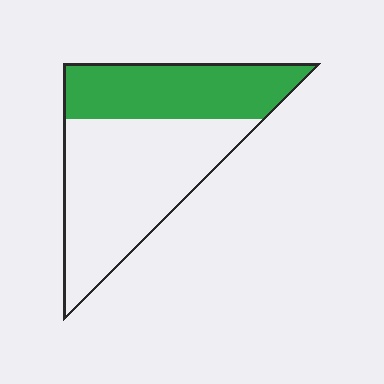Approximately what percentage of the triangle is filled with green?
Approximately 40%.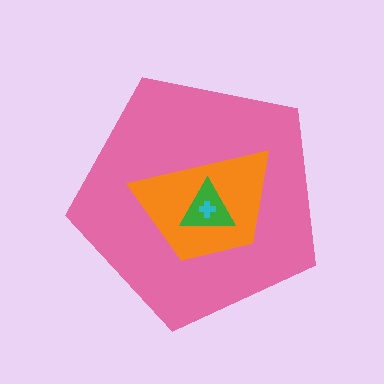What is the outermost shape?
The pink pentagon.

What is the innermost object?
The cyan cross.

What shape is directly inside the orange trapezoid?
The green triangle.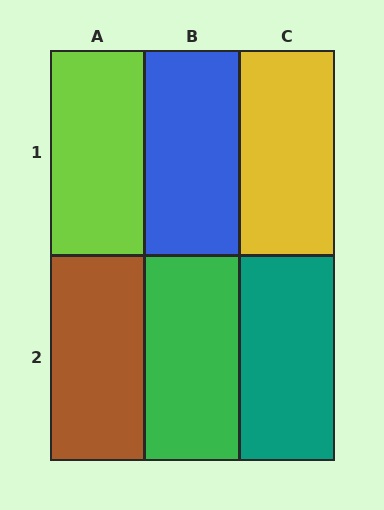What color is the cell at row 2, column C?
Teal.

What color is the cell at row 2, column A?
Brown.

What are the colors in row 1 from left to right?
Lime, blue, yellow.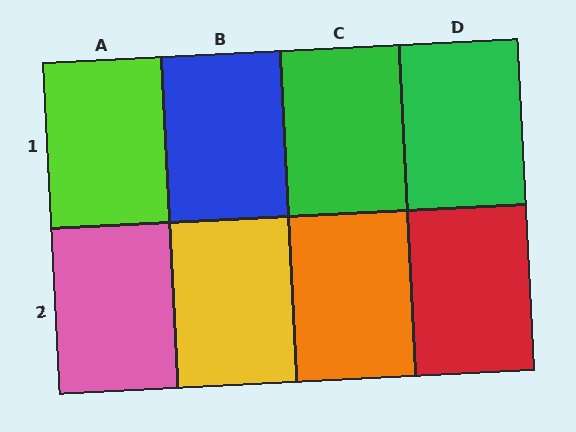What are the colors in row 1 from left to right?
Lime, blue, green, green.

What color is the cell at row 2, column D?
Red.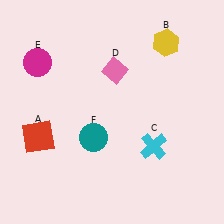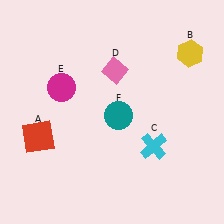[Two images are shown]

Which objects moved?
The objects that moved are: the yellow hexagon (B), the magenta circle (E), the teal circle (F).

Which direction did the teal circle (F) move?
The teal circle (F) moved right.